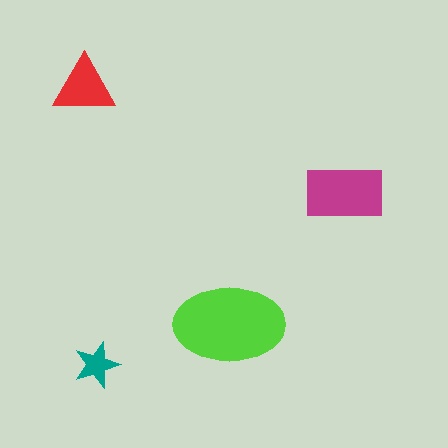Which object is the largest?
The lime ellipse.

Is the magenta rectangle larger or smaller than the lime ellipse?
Smaller.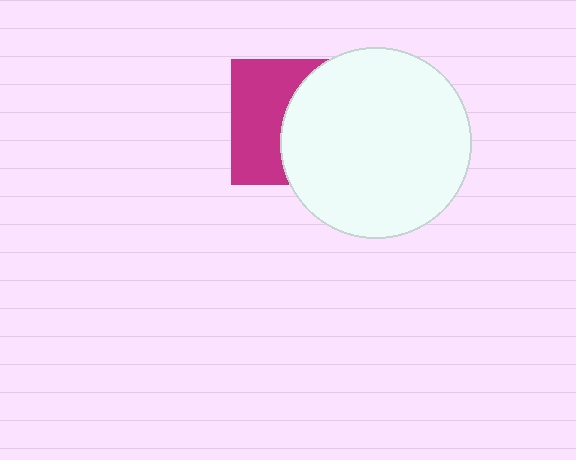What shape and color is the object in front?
The object in front is a white circle.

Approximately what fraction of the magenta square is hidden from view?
Roughly 53% of the magenta square is hidden behind the white circle.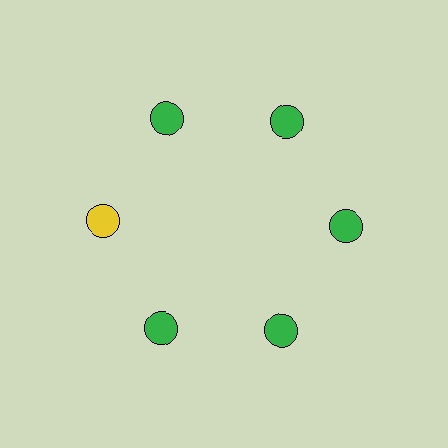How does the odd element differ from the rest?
It has a different color: yellow instead of green.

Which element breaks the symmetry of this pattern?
The yellow circle at roughly the 9 o'clock position breaks the symmetry. All other shapes are green circles.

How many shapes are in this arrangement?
There are 6 shapes arranged in a ring pattern.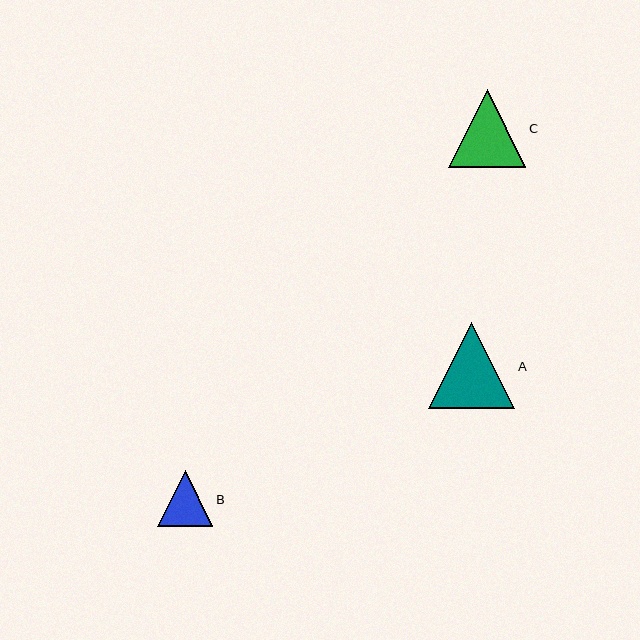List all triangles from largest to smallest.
From largest to smallest: A, C, B.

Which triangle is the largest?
Triangle A is the largest with a size of approximately 86 pixels.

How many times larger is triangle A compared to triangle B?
Triangle A is approximately 1.6 times the size of triangle B.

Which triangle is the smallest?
Triangle B is the smallest with a size of approximately 55 pixels.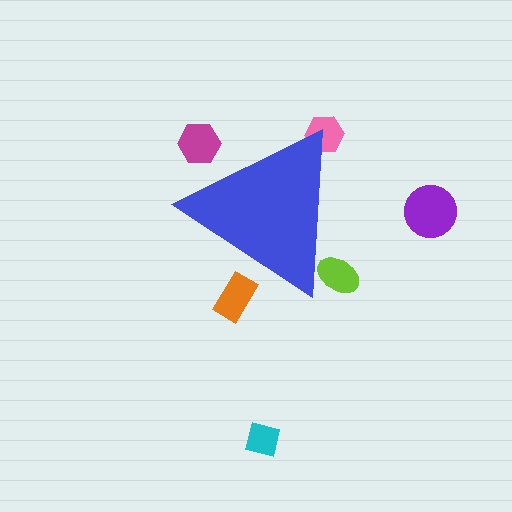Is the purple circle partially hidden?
No, the purple circle is fully visible.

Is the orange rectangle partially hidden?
Yes, the orange rectangle is partially hidden behind the blue triangle.